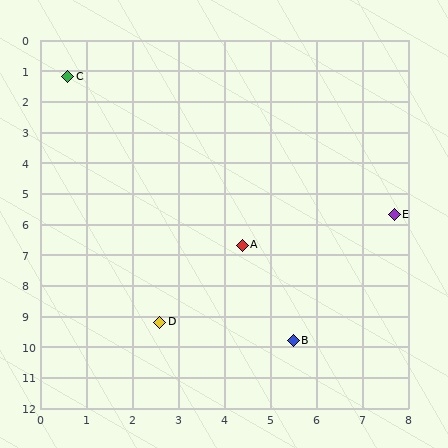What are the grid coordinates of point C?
Point C is at approximately (0.6, 1.2).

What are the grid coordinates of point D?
Point D is at approximately (2.6, 9.2).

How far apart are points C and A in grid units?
Points C and A are about 6.7 grid units apart.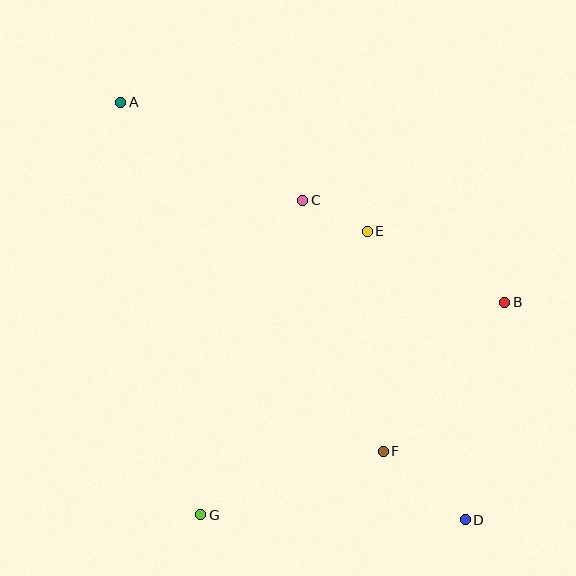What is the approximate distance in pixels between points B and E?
The distance between B and E is approximately 155 pixels.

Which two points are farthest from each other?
Points A and D are farthest from each other.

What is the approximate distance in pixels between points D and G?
The distance between D and G is approximately 265 pixels.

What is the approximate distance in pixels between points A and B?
The distance between A and B is approximately 433 pixels.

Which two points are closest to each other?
Points C and E are closest to each other.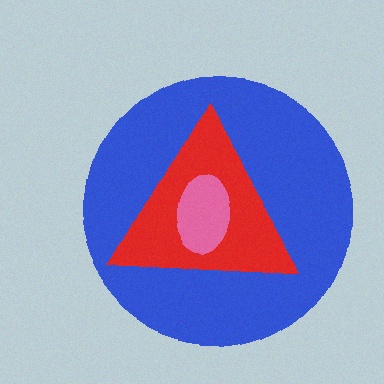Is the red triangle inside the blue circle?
Yes.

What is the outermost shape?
The blue circle.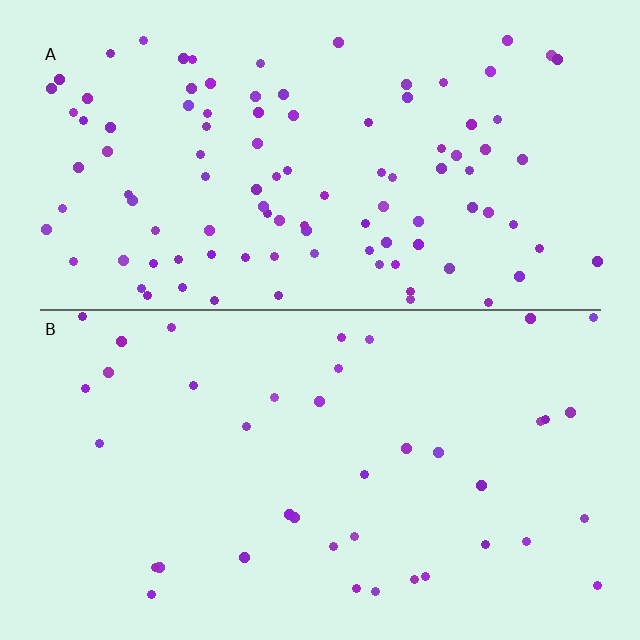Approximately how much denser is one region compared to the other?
Approximately 2.5× — region A over region B.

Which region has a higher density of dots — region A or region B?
A (the top).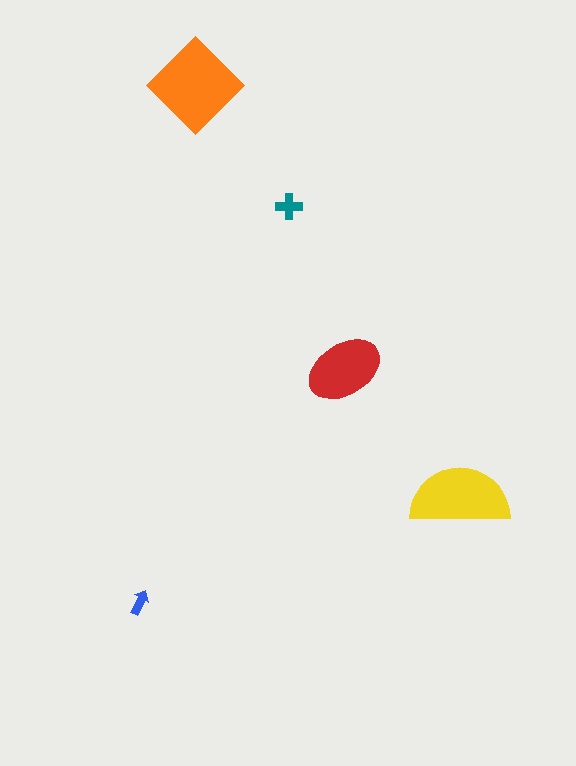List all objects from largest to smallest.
The orange diamond, the yellow semicircle, the red ellipse, the teal cross, the blue arrow.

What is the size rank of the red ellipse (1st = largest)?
3rd.